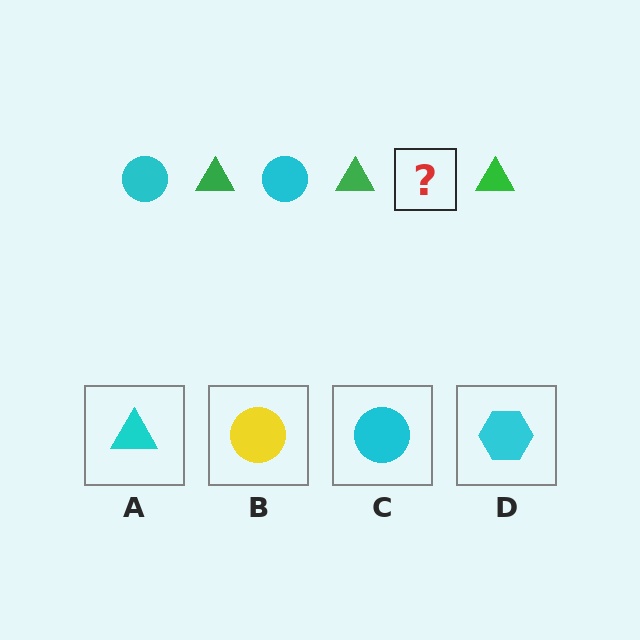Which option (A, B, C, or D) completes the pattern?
C.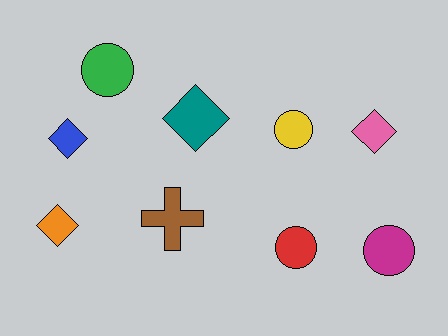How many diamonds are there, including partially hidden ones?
There are 4 diamonds.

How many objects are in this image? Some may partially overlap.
There are 9 objects.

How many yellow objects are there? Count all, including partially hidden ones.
There is 1 yellow object.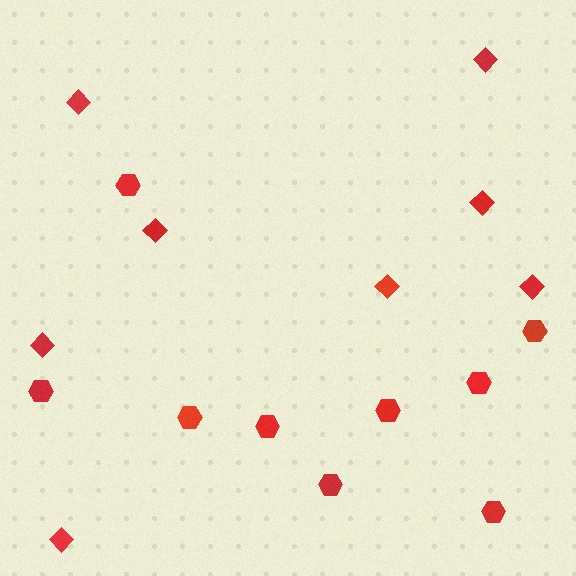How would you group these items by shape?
There are 2 groups: one group of hexagons (9) and one group of diamonds (8).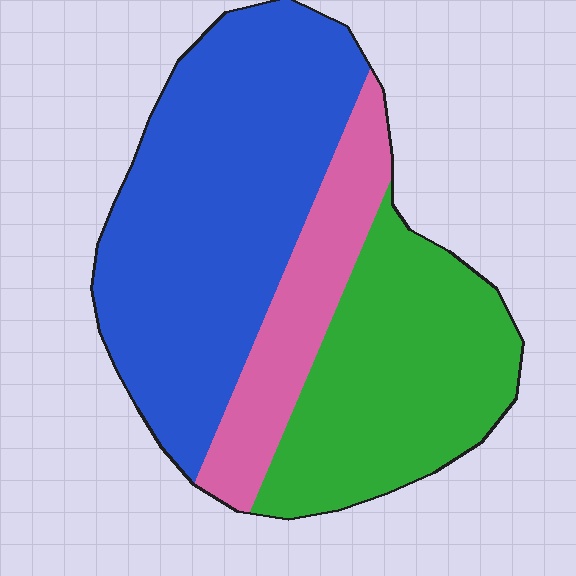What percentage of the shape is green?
Green takes up about one third (1/3) of the shape.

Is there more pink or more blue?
Blue.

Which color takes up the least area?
Pink, at roughly 20%.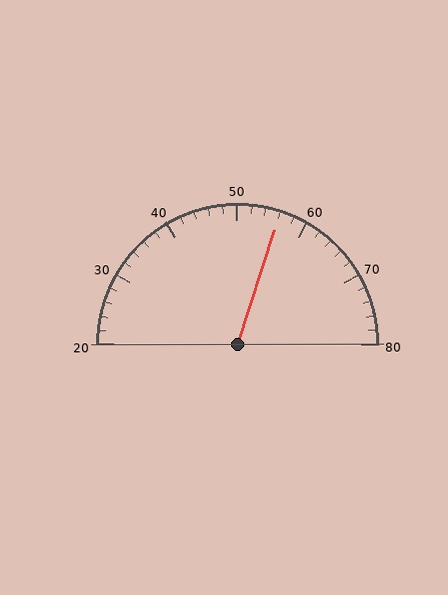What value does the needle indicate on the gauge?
The needle indicates approximately 56.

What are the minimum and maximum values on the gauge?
The gauge ranges from 20 to 80.